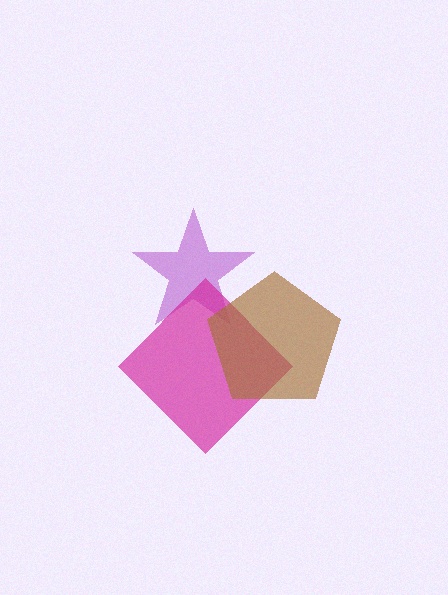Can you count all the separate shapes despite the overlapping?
Yes, there are 3 separate shapes.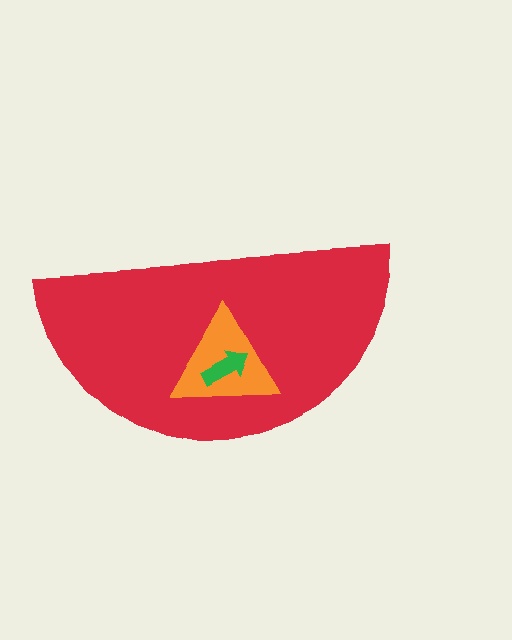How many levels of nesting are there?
3.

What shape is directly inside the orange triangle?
The green arrow.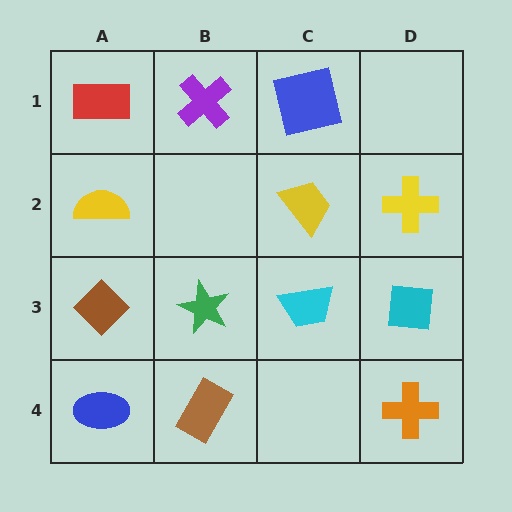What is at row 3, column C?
A cyan trapezoid.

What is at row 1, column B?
A purple cross.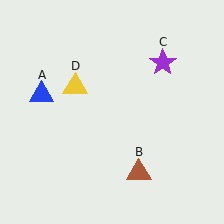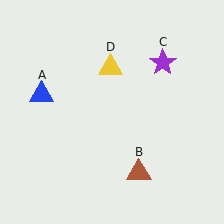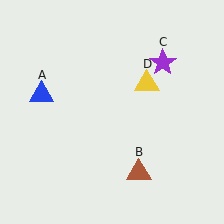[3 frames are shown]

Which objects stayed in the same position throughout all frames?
Blue triangle (object A) and brown triangle (object B) and purple star (object C) remained stationary.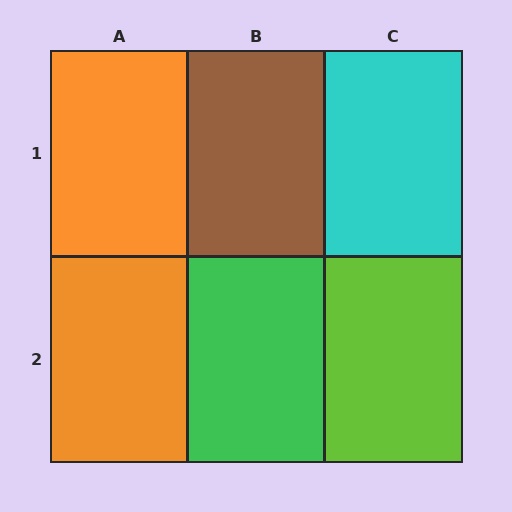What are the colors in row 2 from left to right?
Orange, green, lime.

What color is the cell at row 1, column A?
Orange.